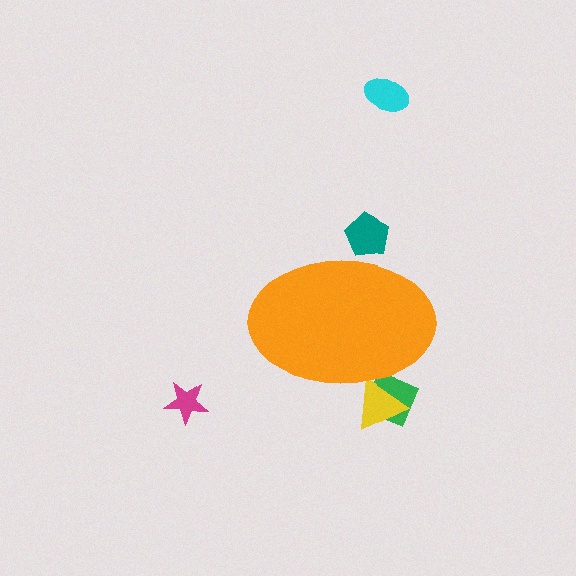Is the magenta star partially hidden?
No, the magenta star is fully visible.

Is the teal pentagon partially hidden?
Yes, the teal pentagon is partially hidden behind the orange ellipse.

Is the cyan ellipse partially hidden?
No, the cyan ellipse is fully visible.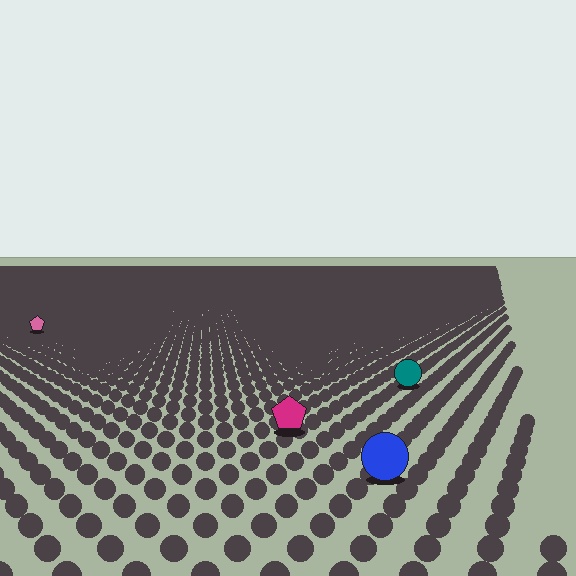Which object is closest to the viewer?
The blue circle is closest. The texture marks near it are larger and more spread out.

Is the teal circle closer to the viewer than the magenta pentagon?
No. The magenta pentagon is closer — you can tell from the texture gradient: the ground texture is coarser near it.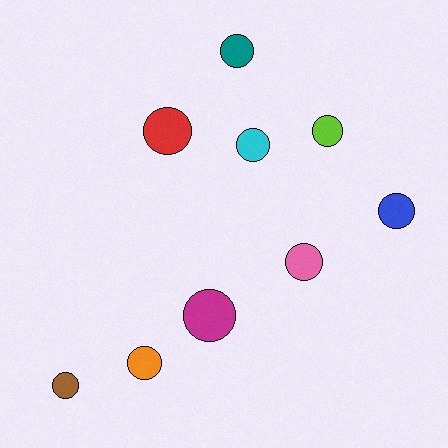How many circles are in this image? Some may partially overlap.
There are 9 circles.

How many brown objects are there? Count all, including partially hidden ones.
There is 1 brown object.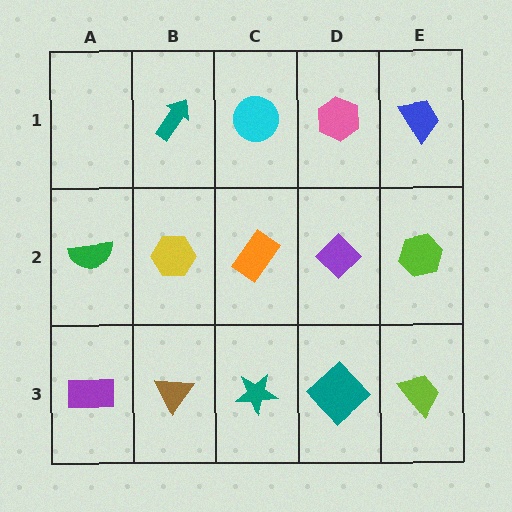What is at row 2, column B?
A yellow hexagon.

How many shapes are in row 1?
4 shapes.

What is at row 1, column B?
A teal arrow.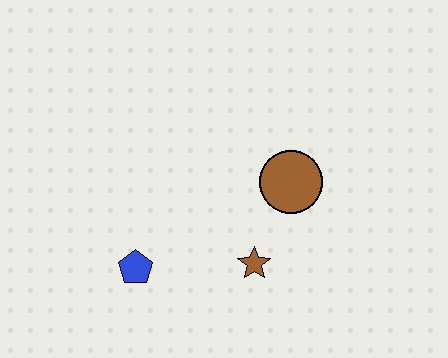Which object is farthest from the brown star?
The blue pentagon is farthest from the brown star.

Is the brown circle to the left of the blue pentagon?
No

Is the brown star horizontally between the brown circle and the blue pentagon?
Yes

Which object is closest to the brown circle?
The brown star is closest to the brown circle.